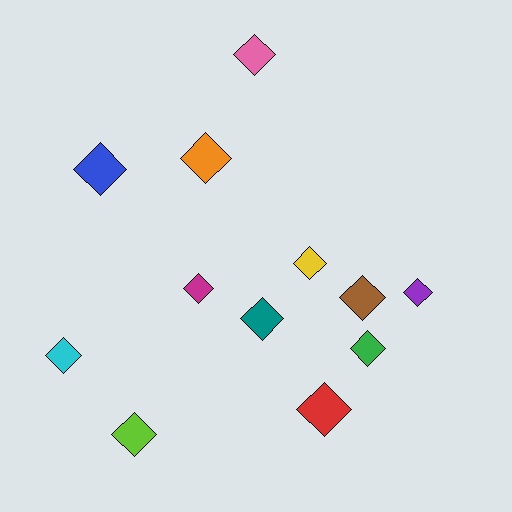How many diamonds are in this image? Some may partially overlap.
There are 12 diamonds.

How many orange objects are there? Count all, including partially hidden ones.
There is 1 orange object.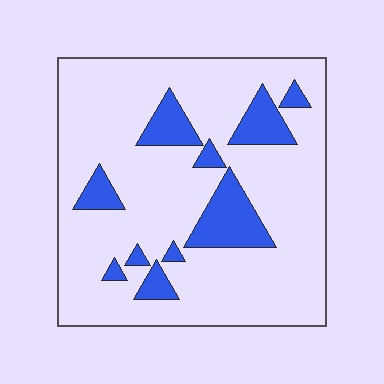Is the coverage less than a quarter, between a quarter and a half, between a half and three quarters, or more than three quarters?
Less than a quarter.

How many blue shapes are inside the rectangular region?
10.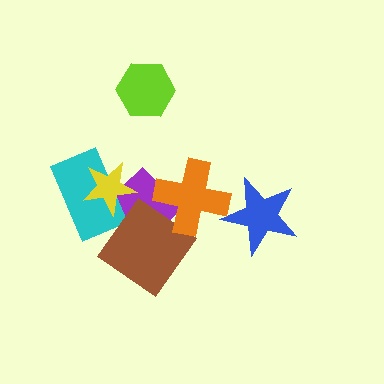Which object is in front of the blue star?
The orange cross is in front of the blue star.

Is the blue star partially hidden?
Yes, it is partially covered by another shape.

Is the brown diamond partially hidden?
Yes, it is partially covered by another shape.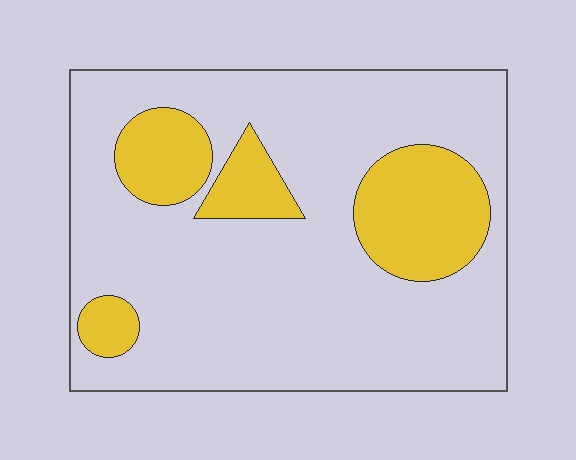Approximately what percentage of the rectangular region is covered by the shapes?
Approximately 20%.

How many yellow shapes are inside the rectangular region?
4.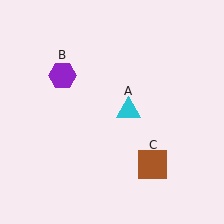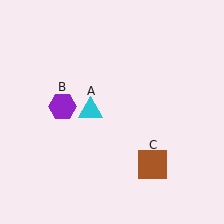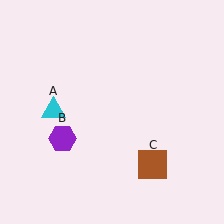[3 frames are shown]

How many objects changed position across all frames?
2 objects changed position: cyan triangle (object A), purple hexagon (object B).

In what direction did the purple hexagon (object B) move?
The purple hexagon (object B) moved down.